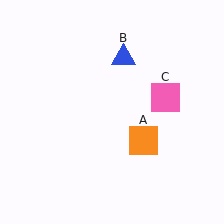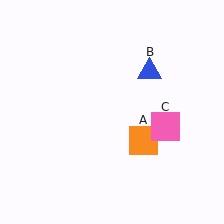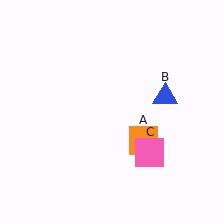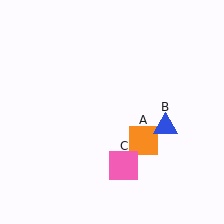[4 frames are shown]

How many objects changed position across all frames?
2 objects changed position: blue triangle (object B), pink square (object C).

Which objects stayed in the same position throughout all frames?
Orange square (object A) remained stationary.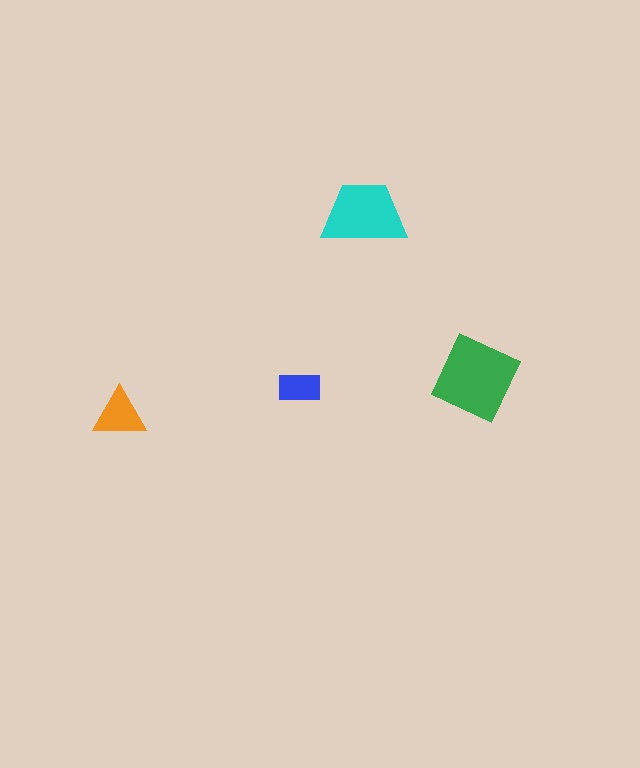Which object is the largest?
The green square.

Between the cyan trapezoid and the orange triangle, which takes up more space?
The cyan trapezoid.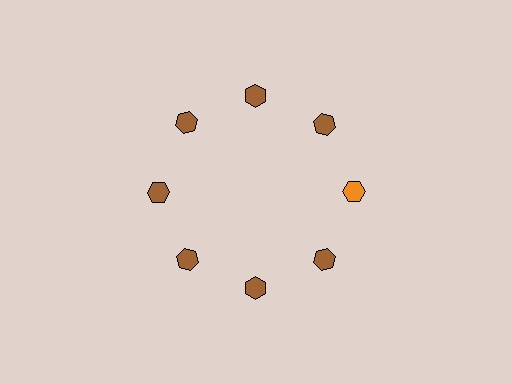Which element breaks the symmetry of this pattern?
The orange hexagon at roughly the 3 o'clock position breaks the symmetry. All other shapes are brown hexagons.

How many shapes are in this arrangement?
There are 8 shapes arranged in a ring pattern.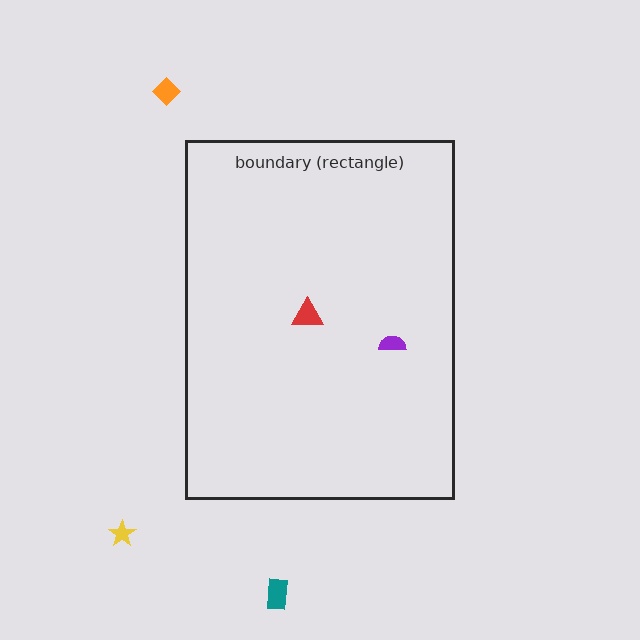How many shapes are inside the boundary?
2 inside, 3 outside.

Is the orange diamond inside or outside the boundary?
Outside.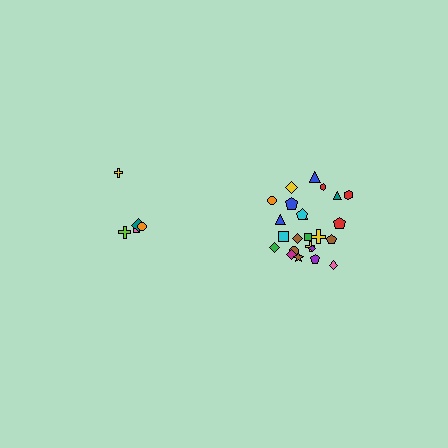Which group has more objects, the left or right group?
The right group.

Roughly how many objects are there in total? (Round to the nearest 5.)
Roughly 30 objects in total.